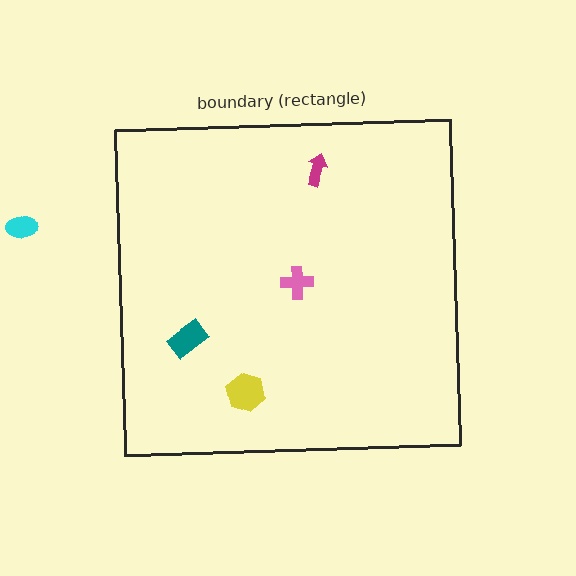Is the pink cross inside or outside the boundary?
Inside.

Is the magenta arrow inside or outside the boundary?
Inside.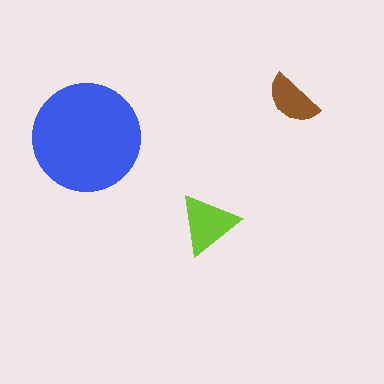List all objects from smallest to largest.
The brown semicircle, the lime triangle, the blue circle.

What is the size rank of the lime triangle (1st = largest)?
2nd.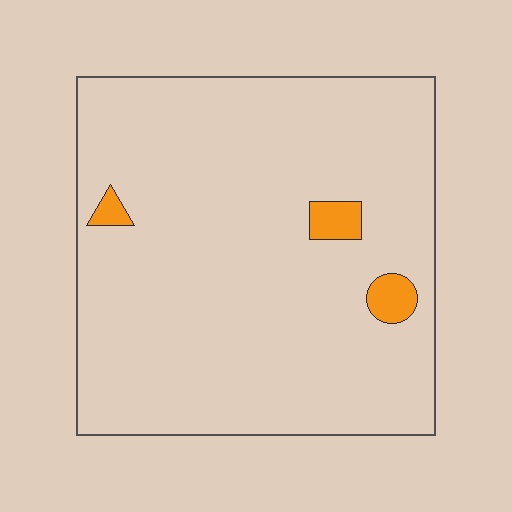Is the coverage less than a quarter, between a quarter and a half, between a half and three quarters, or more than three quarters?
Less than a quarter.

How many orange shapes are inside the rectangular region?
3.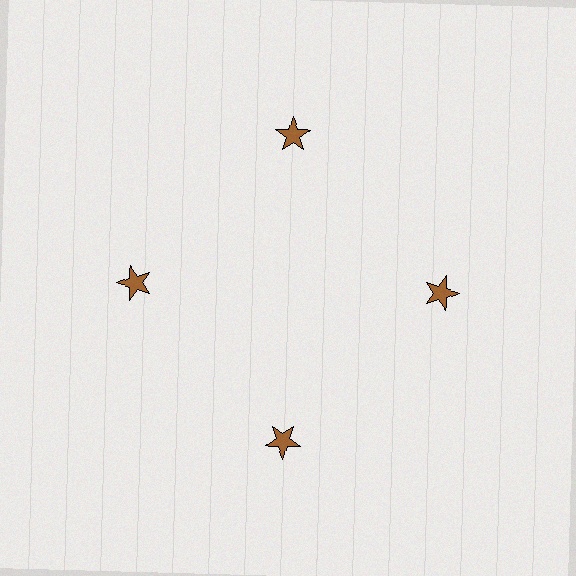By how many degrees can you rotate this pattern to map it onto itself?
The pattern maps onto itself every 90 degrees of rotation.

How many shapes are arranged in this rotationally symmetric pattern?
There are 4 shapes, arranged in 4 groups of 1.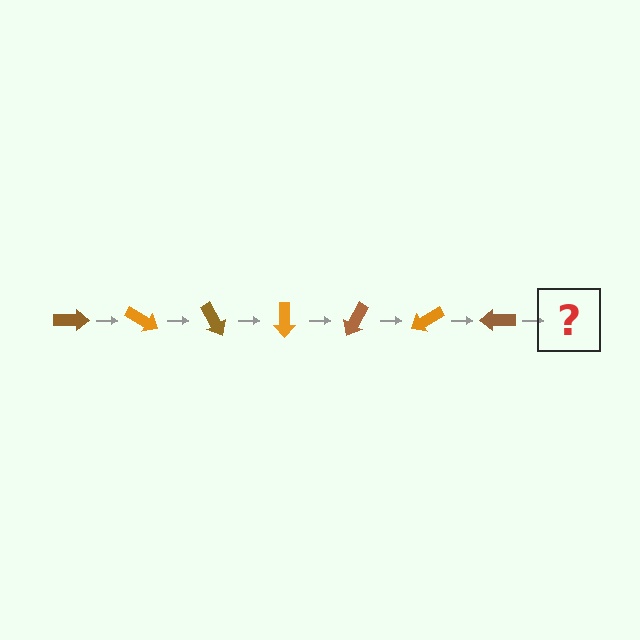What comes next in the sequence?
The next element should be an orange arrow, rotated 210 degrees from the start.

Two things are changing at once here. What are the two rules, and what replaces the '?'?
The two rules are that it rotates 30 degrees each step and the color cycles through brown and orange. The '?' should be an orange arrow, rotated 210 degrees from the start.